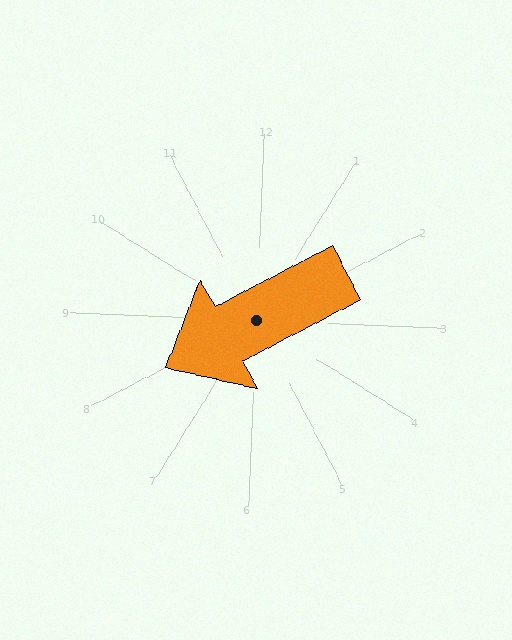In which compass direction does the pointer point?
Southwest.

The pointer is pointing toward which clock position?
Roughly 8 o'clock.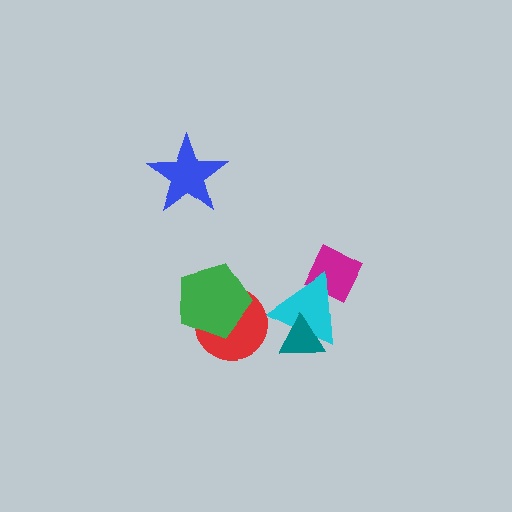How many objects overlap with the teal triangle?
1 object overlaps with the teal triangle.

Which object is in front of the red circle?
The green pentagon is in front of the red circle.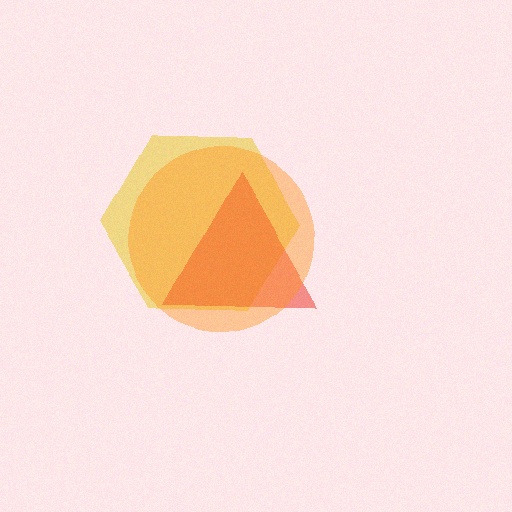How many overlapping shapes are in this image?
There are 3 overlapping shapes in the image.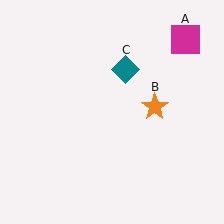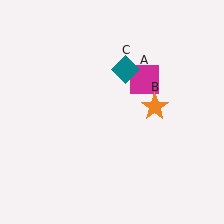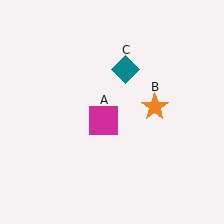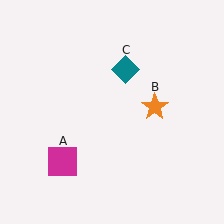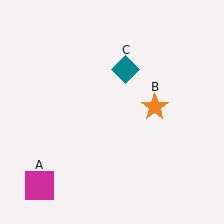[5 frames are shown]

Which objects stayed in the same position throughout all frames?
Orange star (object B) and teal diamond (object C) remained stationary.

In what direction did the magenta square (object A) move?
The magenta square (object A) moved down and to the left.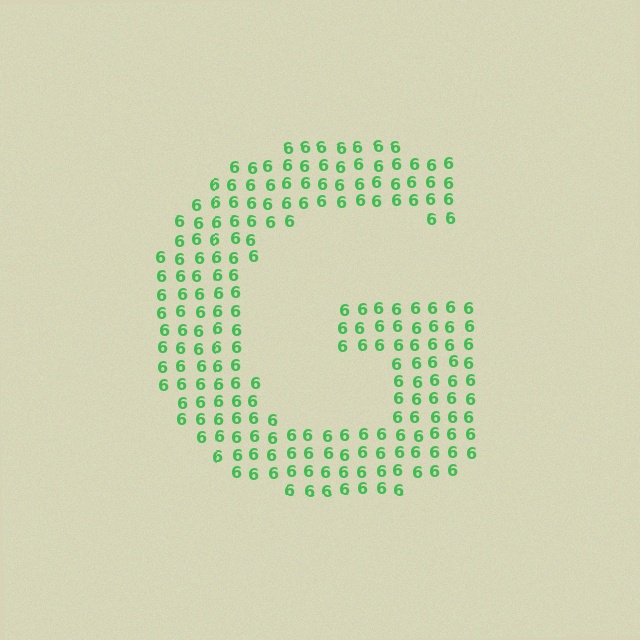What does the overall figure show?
The overall figure shows the letter G.